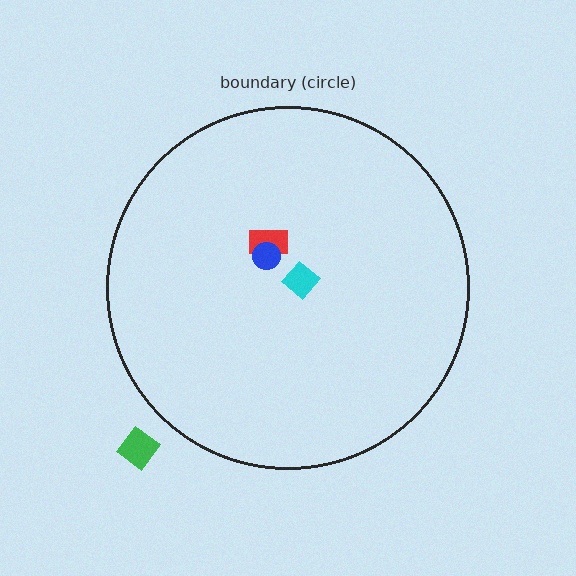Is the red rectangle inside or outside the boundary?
Inside.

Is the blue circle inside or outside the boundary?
Inside.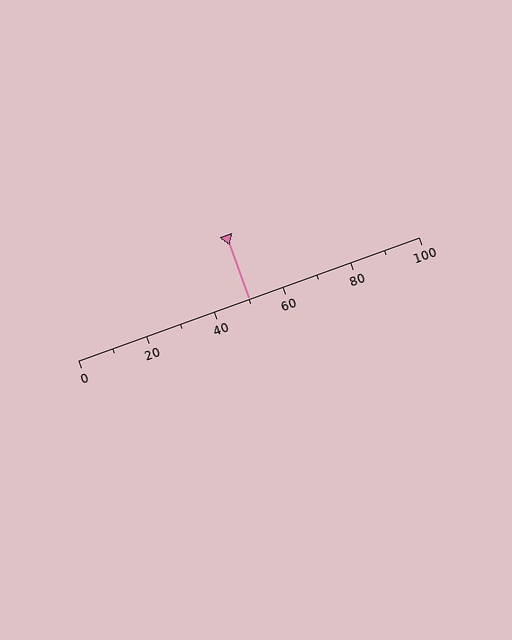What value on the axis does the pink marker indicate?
The marker indicates approximately 50.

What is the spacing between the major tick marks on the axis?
The major ticks are spaced 20 apart.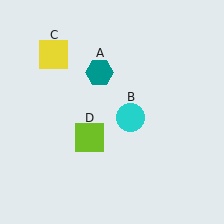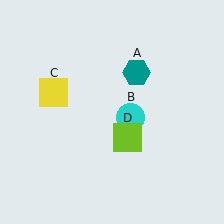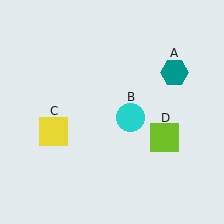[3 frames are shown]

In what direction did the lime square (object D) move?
The lime square (object D) moved right.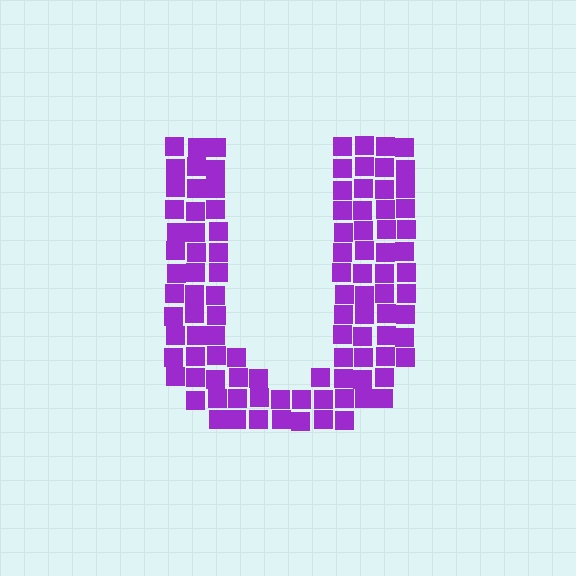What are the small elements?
The small elements are squares.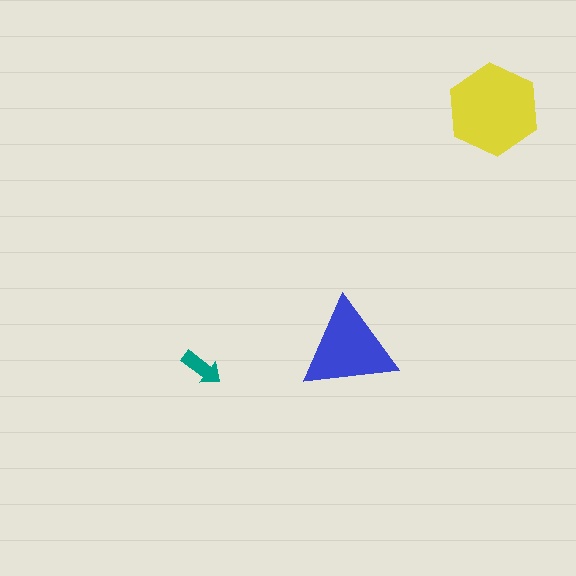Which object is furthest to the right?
The yellow hexagon is rightmost.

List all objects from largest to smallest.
The yellow hexagon, the blue triangle, the teal arrow.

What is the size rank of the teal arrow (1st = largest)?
3rd.